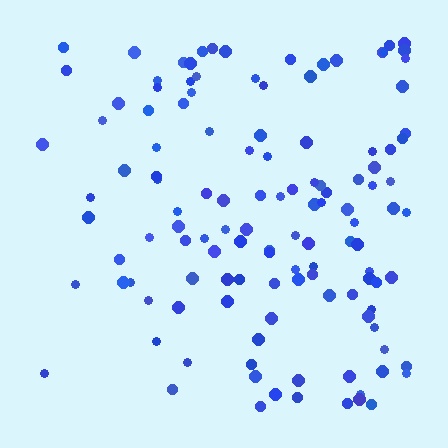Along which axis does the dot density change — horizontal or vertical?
Horizontal.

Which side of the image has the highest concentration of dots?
The right.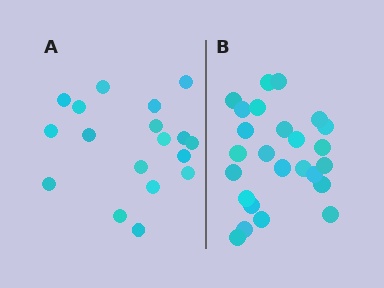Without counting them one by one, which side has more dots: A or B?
Region B (the right region) has more dots.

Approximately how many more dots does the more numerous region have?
Region B has roughly 8 or so more dots than region A.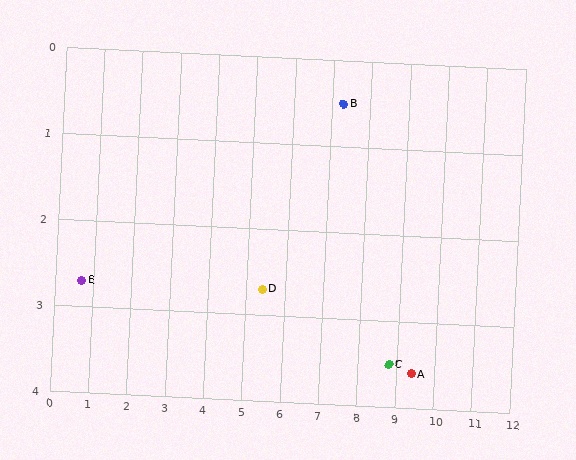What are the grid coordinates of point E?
Point E is at approximately (0.7, 2.7).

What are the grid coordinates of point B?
Point B is at approximately (7.3, 0.5).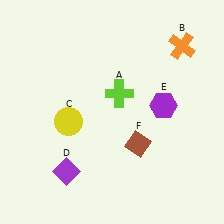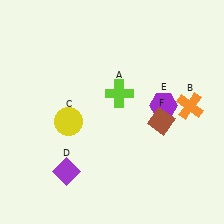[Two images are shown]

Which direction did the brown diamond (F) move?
The brown diamond (F) moved right.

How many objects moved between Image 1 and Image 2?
2 objects moved between the two images.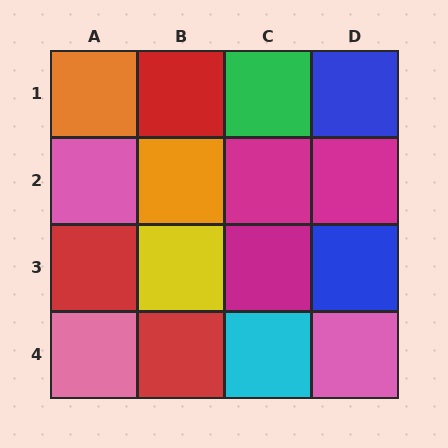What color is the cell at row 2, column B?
Orange.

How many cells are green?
1 cell is green.